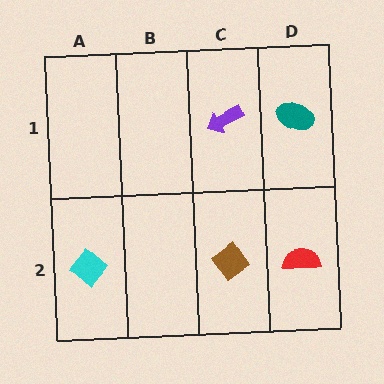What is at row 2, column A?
A cyan diamond.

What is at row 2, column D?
A red semicircle.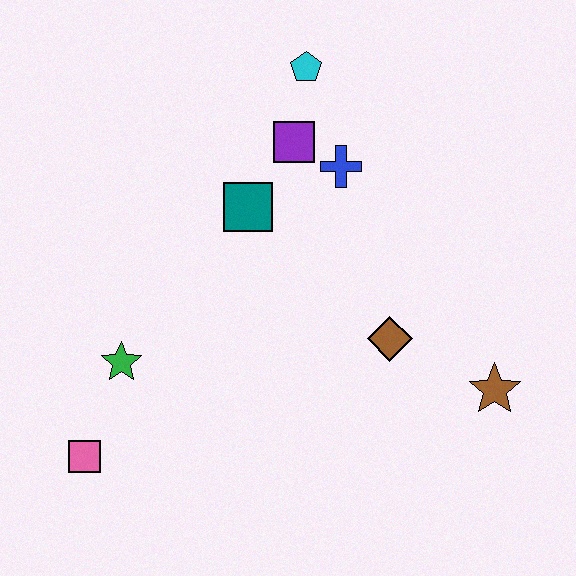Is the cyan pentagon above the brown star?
Yes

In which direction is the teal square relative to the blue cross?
The teal square is to the left of the blue cross.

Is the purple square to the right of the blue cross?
No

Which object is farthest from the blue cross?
The pink square is farthest from the blue cross.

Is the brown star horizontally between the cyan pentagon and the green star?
No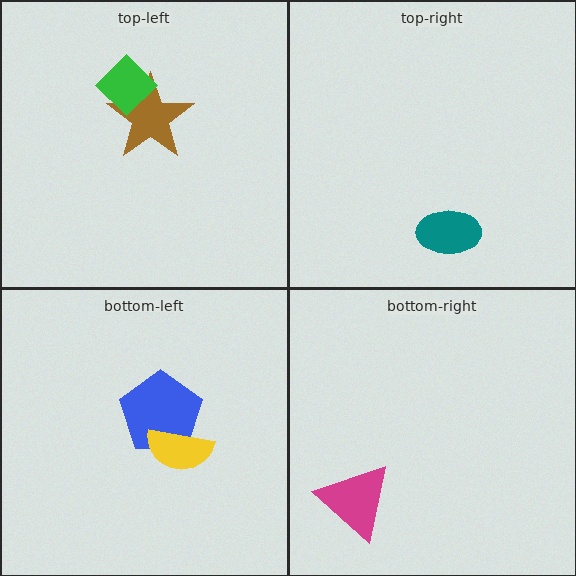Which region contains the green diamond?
The top-left region.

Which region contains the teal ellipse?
The top-right region.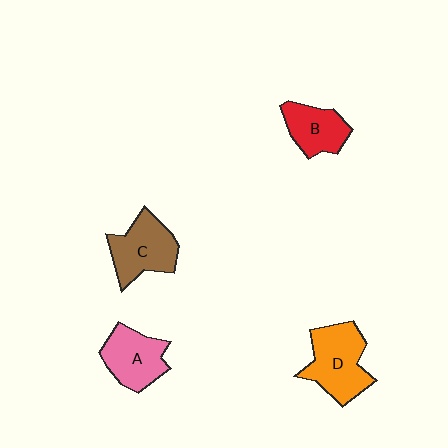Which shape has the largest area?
Shape D (orange).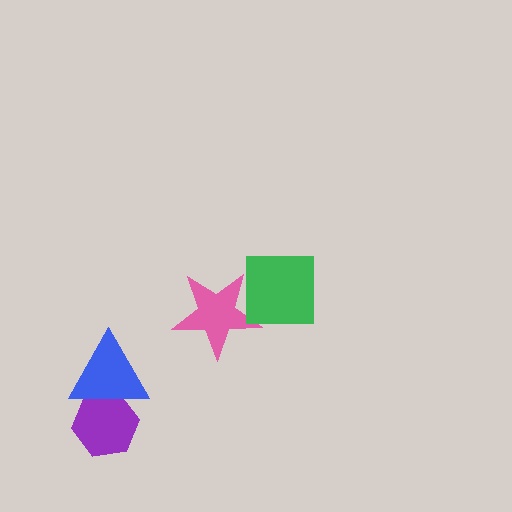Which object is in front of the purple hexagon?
The blue triangle is in front of the purple hexagon.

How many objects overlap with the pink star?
1 object overlaps with the pink star.